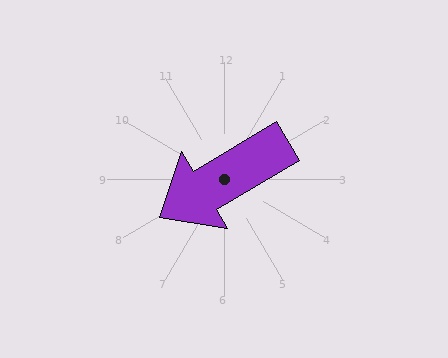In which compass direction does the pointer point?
Southwest.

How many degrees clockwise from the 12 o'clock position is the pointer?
Approximately 239 degrees.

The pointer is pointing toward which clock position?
Roughly 8 o'clock.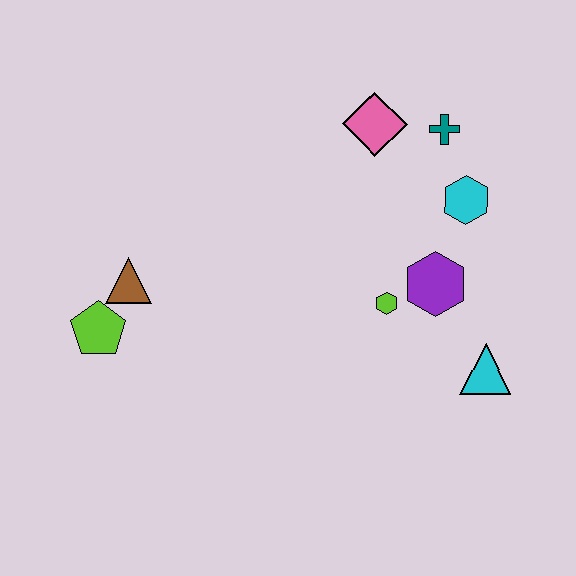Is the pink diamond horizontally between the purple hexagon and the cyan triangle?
No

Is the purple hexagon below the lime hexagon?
No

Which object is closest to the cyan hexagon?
The teal cross is closest to the cyan hexagon.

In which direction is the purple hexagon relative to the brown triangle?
The purple hexagon is to the right of the brown triangle.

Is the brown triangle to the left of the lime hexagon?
Yes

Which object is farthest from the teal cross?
The lime pentagon is farthest from the teal cross.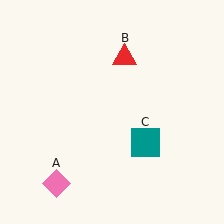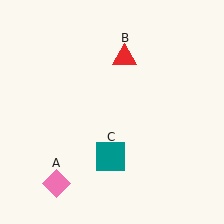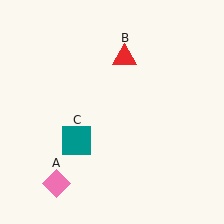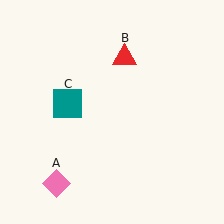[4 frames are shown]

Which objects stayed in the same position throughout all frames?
Pink diamond (object A) and red triangle (object B) remained stationary.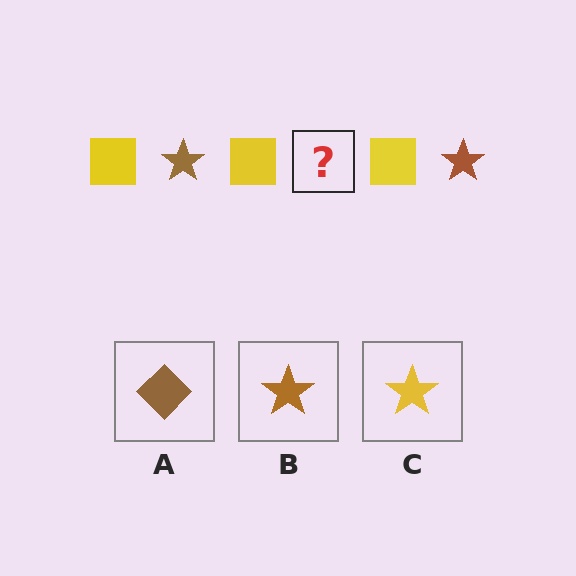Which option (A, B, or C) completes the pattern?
B.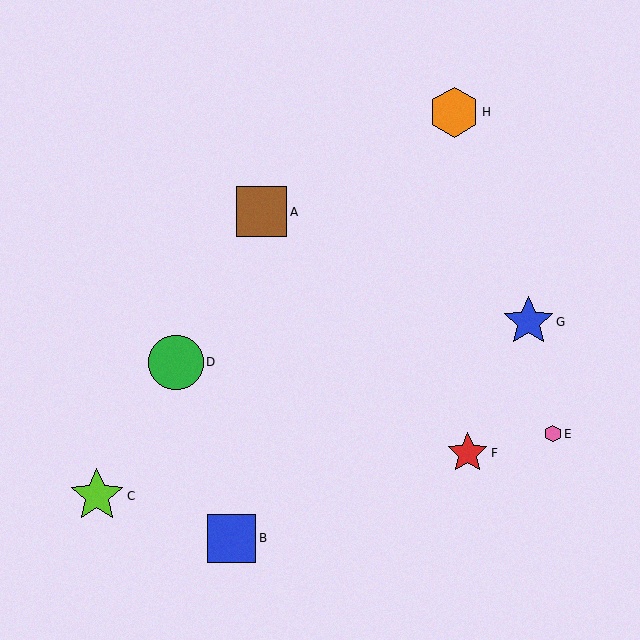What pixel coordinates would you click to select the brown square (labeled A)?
Click at (261, 212) to select the brown square A.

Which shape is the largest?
The green circle (labeled D) is the largest.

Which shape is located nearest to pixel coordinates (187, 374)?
The green circle (labeled D) at (176, 362) is nearest to that location.